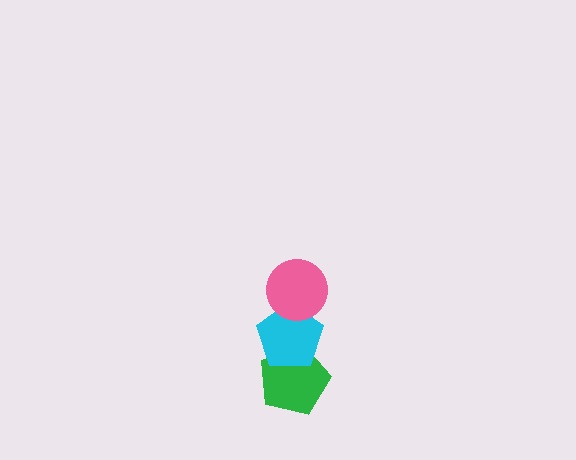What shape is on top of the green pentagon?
The cyan pentagon is on top of the green pentagon.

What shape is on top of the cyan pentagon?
The pink circle is on top of the cyan pentagon.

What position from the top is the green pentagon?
The green pentagon is 3rd from the top.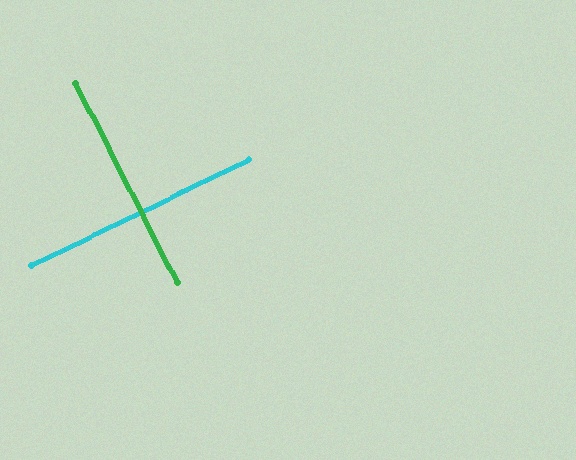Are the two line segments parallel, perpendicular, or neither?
Perpendicular — they meet at approximately 89°.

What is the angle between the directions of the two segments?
Approximately 89 degrees.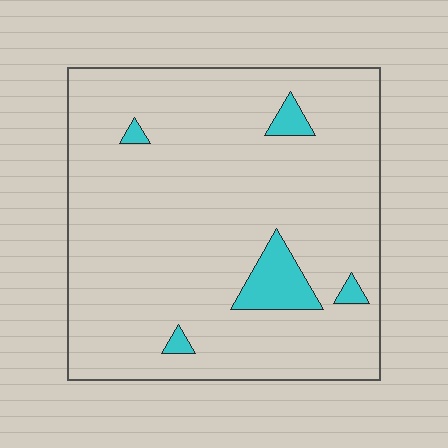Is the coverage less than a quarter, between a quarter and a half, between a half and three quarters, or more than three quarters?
Less than a quarter.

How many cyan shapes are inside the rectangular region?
5.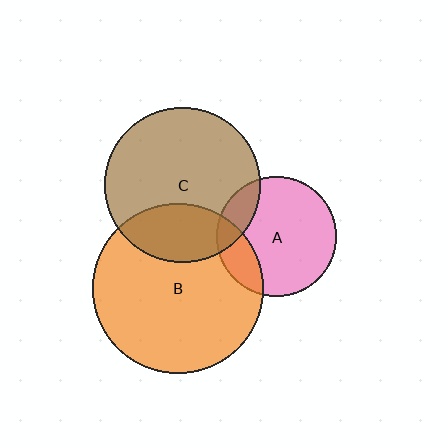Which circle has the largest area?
Circle B (orange).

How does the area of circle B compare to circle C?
Approximately 1.2 times.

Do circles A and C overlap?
Yes.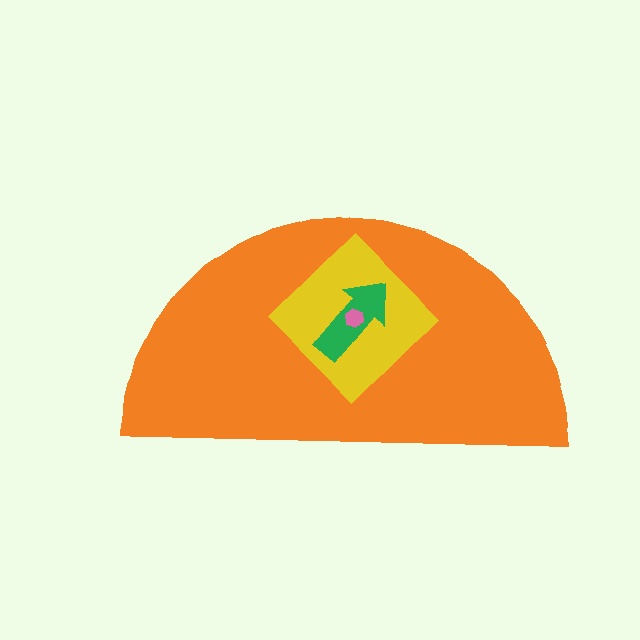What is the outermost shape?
The orange semicircle.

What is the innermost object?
The pink hexagon.